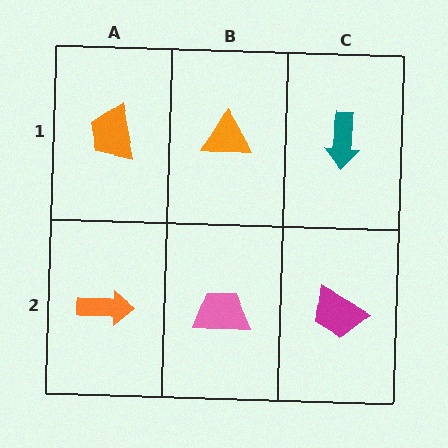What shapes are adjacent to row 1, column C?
A magenta trapezoid (row 2, column C), an orange triangle (row 1, column B).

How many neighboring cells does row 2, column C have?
2.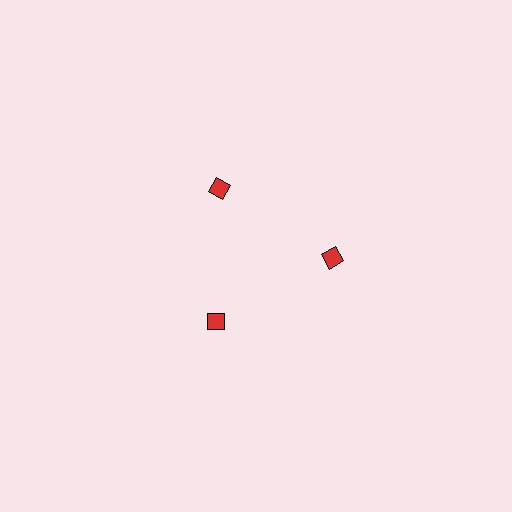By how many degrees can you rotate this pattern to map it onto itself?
The pattern maps onto itself every 120 degrees of rotation.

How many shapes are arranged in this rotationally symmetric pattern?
There are 3 shapes, arranged in 3 groups of 1.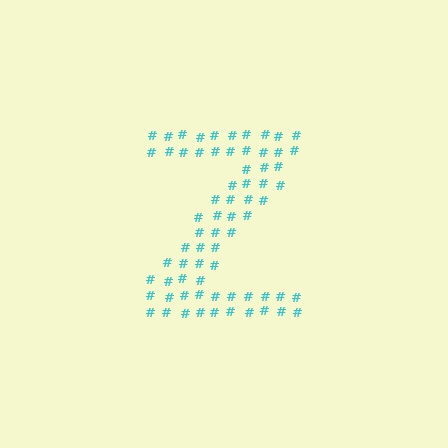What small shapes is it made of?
It is made of small hash symbols.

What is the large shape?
The large shape is the letter Z.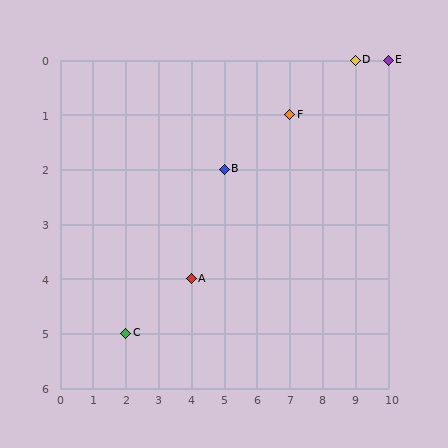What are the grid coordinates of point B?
Point B is at grid coordinates (5, 2).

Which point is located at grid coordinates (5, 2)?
Point B is at (5, 2).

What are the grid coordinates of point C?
Point C is at grid coordinates (2, 5).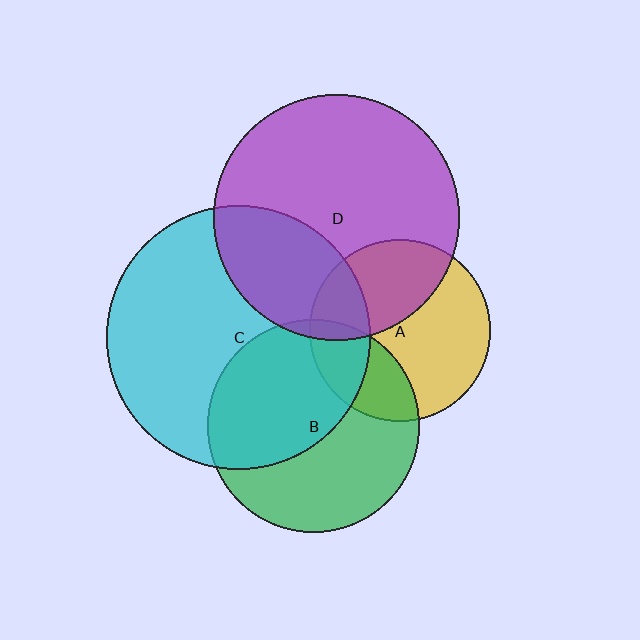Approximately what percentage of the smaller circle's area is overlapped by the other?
Approximately 25%.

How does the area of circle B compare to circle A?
Approximately 1.4 times.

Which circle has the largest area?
Circle C (cyan).